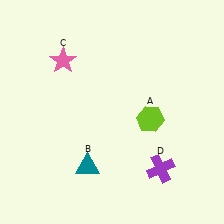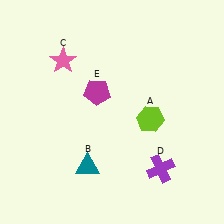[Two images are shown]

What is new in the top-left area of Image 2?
A magenta pentagon (E) was added in the top-left area of Image 2.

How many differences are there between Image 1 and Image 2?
There is 1 difference between the two images.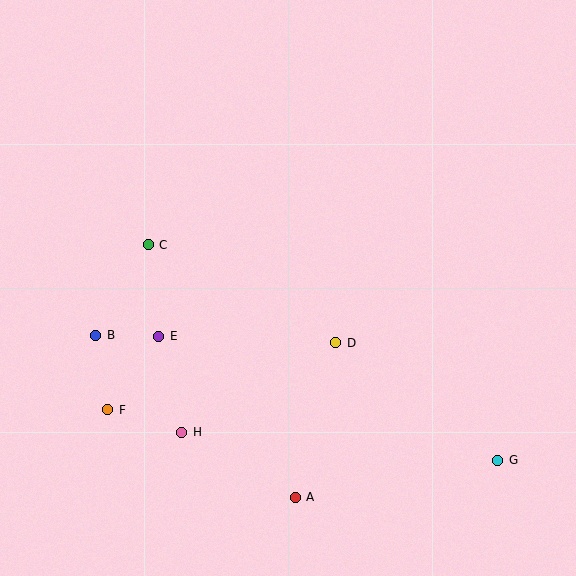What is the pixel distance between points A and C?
The distance between A and C is 292 pixels.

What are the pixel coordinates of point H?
Point H is at (182, 432).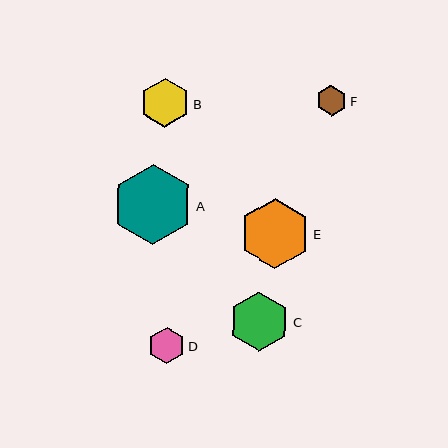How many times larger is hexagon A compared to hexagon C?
Hexagon A is approximately 1.3 times the size of hexagon C.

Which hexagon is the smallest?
Hexagon F is the smallest with a size of approximately 30 pixels.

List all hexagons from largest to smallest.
From largest to smallest: A, E, C, B, D, F.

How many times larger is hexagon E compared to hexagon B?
Hexagon E is approximately 1.4 times the size of hexagon B.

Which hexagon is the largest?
Hexagon A is the largest with a size of approximately 80 pixels.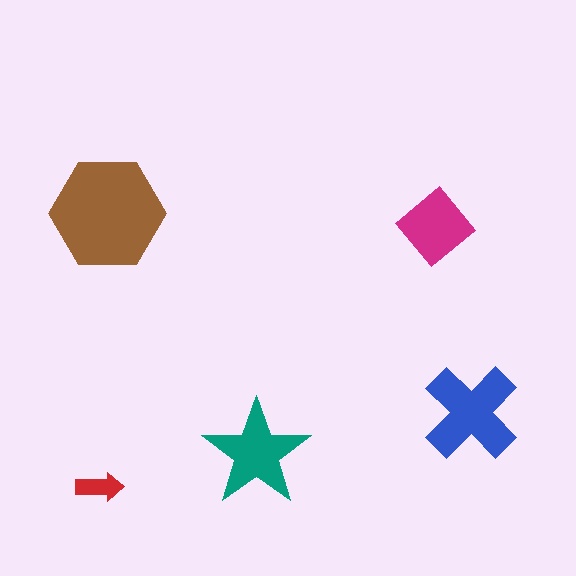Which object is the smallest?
The red arrow.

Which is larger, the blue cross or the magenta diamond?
The blue cross.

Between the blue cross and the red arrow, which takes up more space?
The blue cross.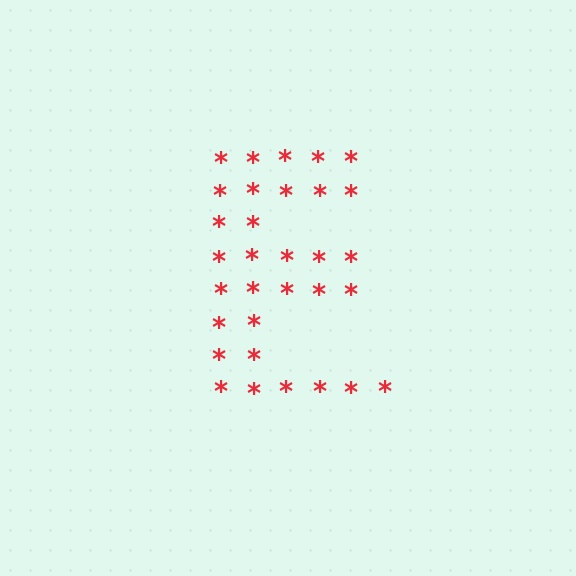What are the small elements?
The small elements are asterisks.